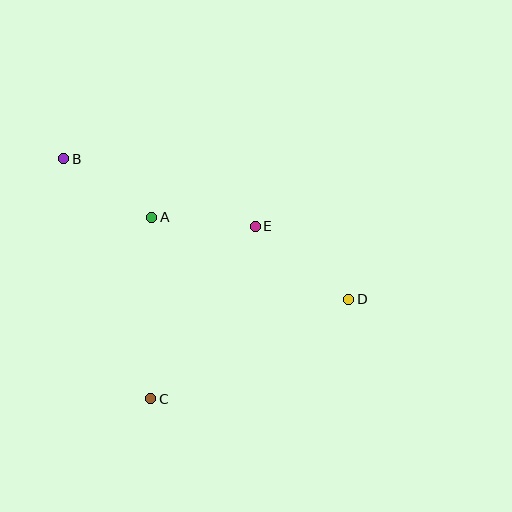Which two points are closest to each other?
Points A and E are closest to each other.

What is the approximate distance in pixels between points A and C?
The distance between A and C is approximately 182 pixels.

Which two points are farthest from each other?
Points B and D are farthest from each other.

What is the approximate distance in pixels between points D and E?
The distance between D and E is approximately 119 pixels.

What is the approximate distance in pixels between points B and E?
The distance between B and E is approximately 203 pixels.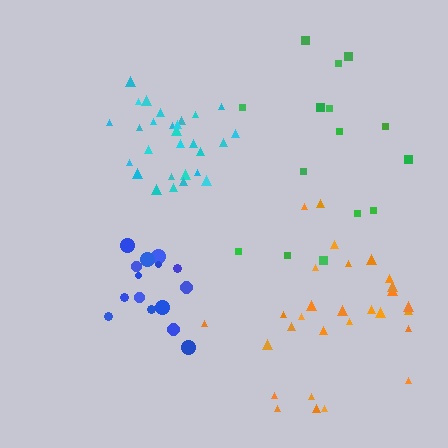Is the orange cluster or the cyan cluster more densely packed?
Cyan.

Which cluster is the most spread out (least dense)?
Green.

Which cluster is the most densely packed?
Cyan.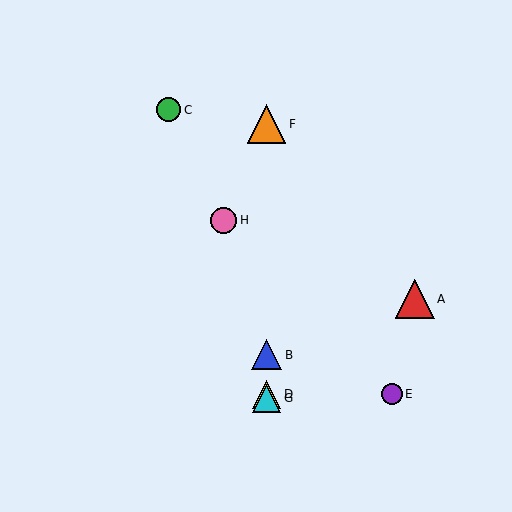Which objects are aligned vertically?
Objects B, D, F, G are aligned vertically.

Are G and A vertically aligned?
No, G is at x≈267 and A is at x≈415.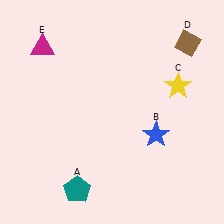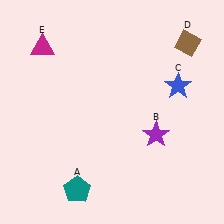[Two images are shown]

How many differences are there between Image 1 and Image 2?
There are 2 differences between the two images.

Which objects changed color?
B changed from blue to purple. C changed from yellow to blue.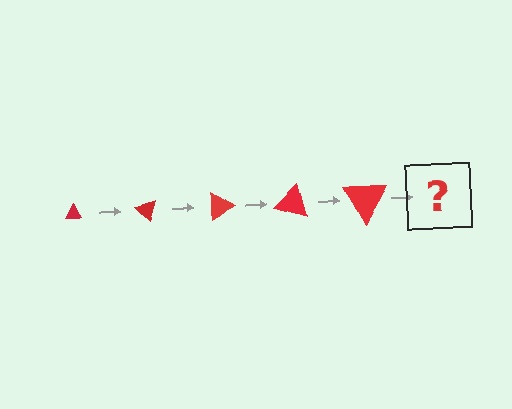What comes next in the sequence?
The next element should be a triangle, larger than the previous one and rotated 225 degrees from the start.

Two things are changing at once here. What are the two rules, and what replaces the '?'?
The two rules are that the triangle grows larger each step and it rotates 45 degrees each step. The '?' should be a triangle, larger than the previous one and rotated 225 degrees from the start.